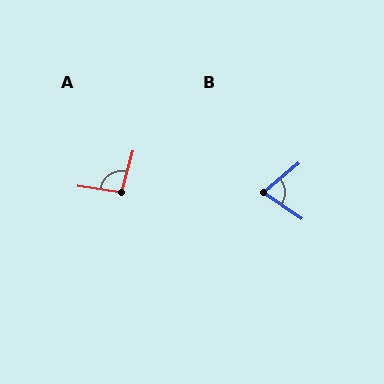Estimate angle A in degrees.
Approximately 97 degrees.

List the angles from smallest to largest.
B (74°), A (97°).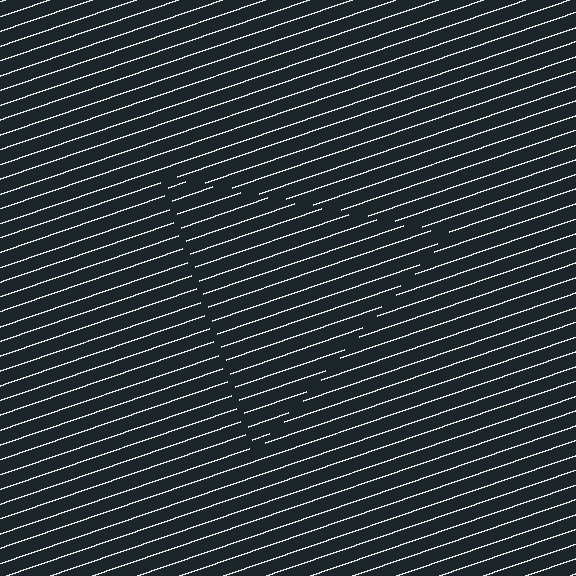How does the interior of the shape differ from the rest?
The interior of the shape contains the same grating, shifted by half a period — the contour is defined by the phase discontinuity where line-ends from the inner and outer gratings abut.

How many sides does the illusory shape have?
3 sides — the line-ends trace a triangle.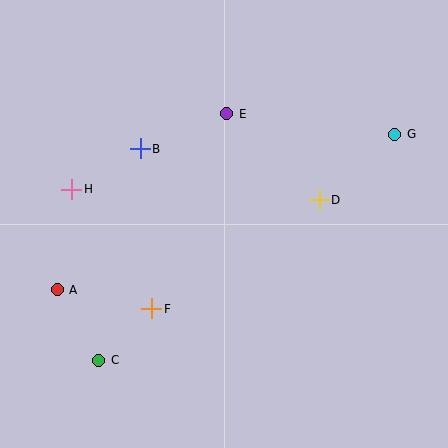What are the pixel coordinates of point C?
Point C is at (99, 360).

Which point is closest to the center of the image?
Point D at (319, 200) is closest to the center.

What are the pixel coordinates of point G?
Point G is at (395, 134).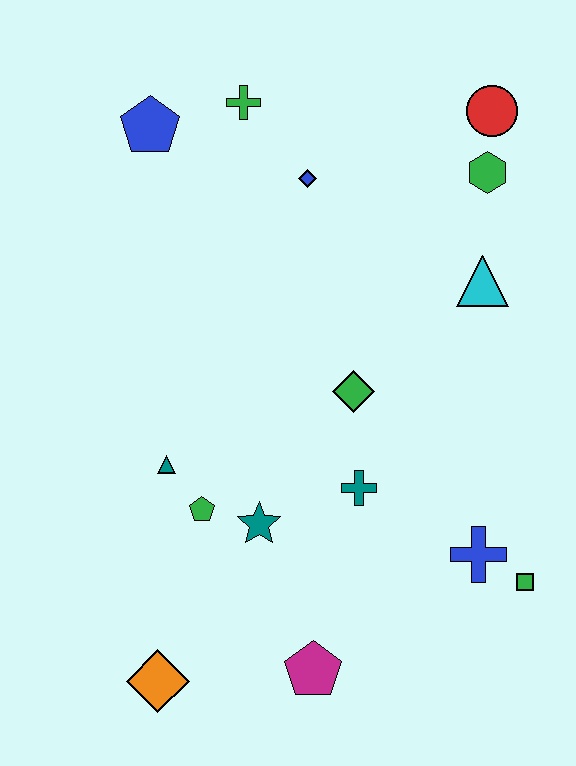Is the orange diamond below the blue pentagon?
Yes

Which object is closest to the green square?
The blue cross is closest to the green square.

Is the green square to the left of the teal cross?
No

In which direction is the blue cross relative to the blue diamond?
The blue cross is below the blue diamond.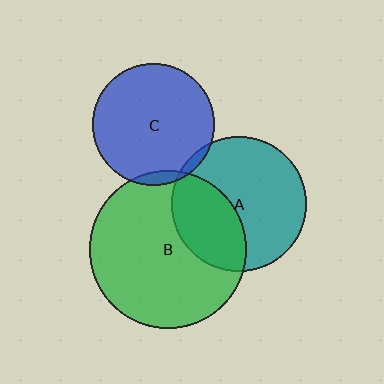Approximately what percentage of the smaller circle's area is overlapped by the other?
Approximately 35%.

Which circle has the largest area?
Circle B (green).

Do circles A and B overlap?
Yes.